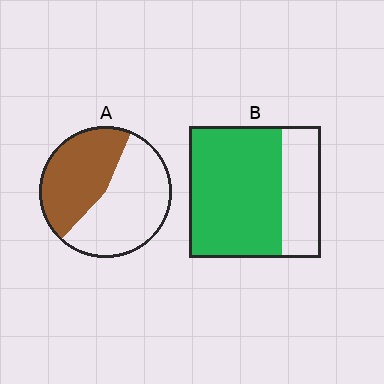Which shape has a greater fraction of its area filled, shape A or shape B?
Shape B.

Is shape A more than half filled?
No.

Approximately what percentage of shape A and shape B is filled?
A is approximately 45% and B is approximately 70%.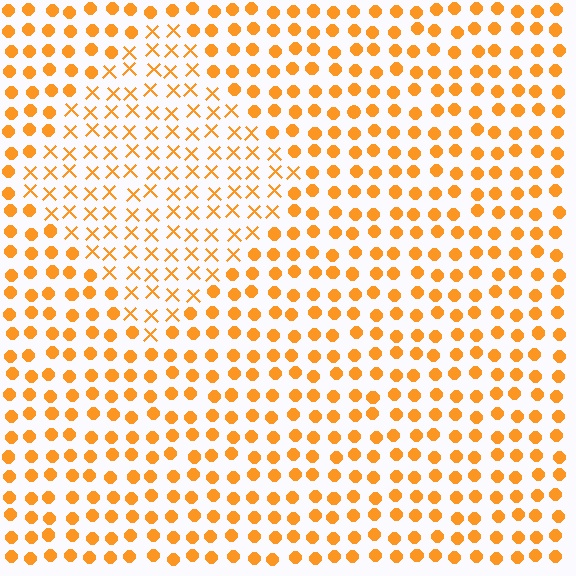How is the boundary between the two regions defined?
The boundary is defined by a change in element shape: X marks inside vs. circles outside. All elements share the same color and spacing.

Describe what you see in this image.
The image is filled with small orange elements arranged in a uniform grid. A diamond-shaped region contains X marks, while the surrounding area contains circles. The boundary is defined purely by the change in element shape.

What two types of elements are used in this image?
The image uses X marks inside the diamond region and circles outside it.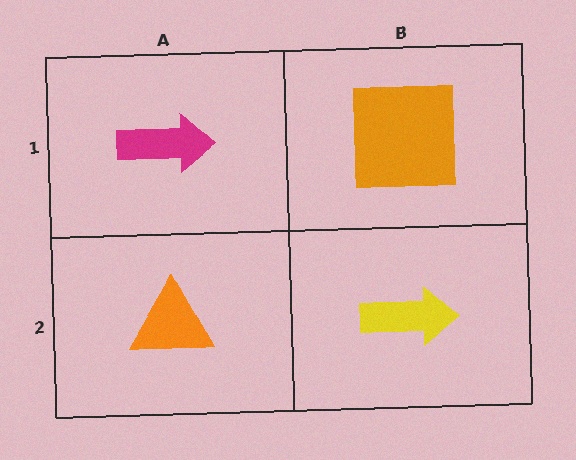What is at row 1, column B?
An orange square.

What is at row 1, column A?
A magenta arrow.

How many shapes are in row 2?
2 shapes.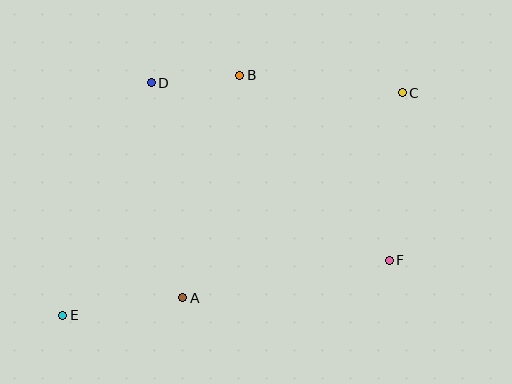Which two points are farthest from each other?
Points C and E are farthest from each other.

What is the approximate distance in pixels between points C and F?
The distance between C and F is approximately 168 pixels.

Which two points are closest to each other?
Points B and D are closest to each other.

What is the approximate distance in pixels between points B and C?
The distance between B and C is approximately 163 pixels.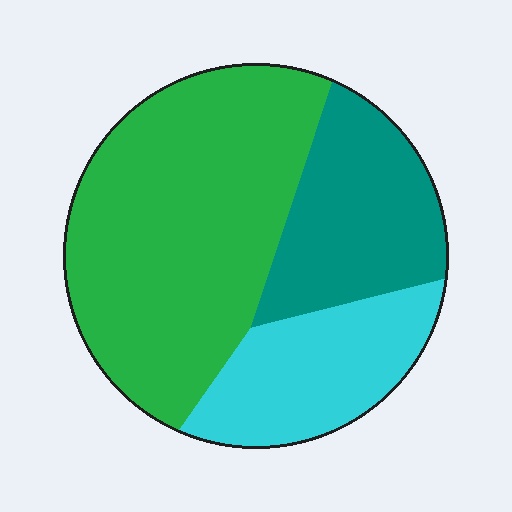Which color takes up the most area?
Green, at roughly 55%.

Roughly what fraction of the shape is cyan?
Cyan covers around 20% of the shape.